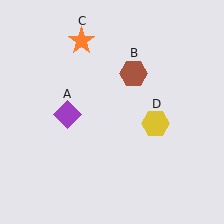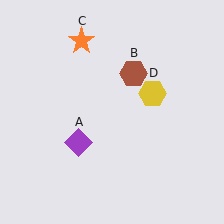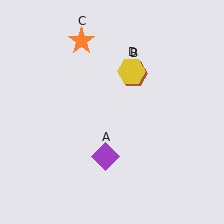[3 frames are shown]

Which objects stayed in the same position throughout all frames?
Brown hexagon (object B) and orange star (object C) remained stationary.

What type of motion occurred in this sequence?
The purple diamond (object A), yellow hexagon (object D) rotated counterclockwise around the center of the scene.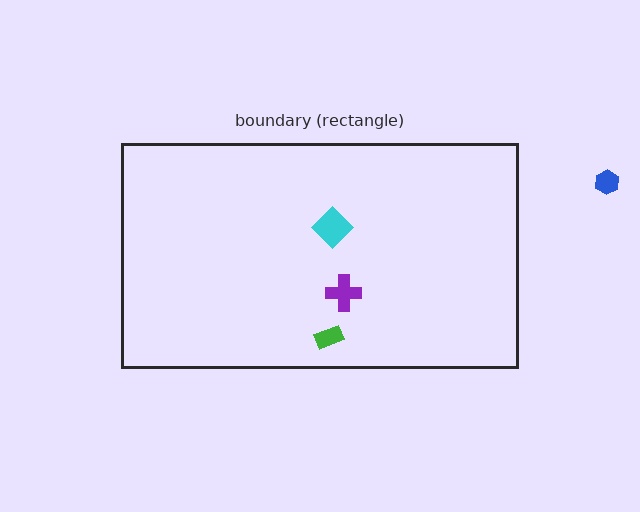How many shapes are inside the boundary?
3 inside, 1 outside.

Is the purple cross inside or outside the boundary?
Inside.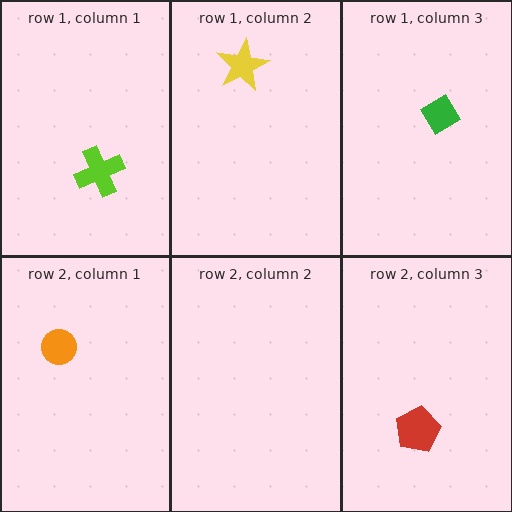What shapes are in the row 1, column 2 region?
The yellow star.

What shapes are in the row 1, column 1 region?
The lime cross.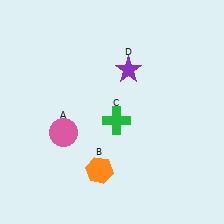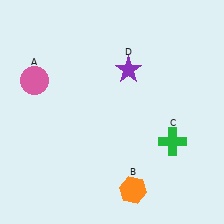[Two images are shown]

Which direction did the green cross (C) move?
The green cross (C) moved right.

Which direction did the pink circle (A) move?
The pink circle (A) moved up.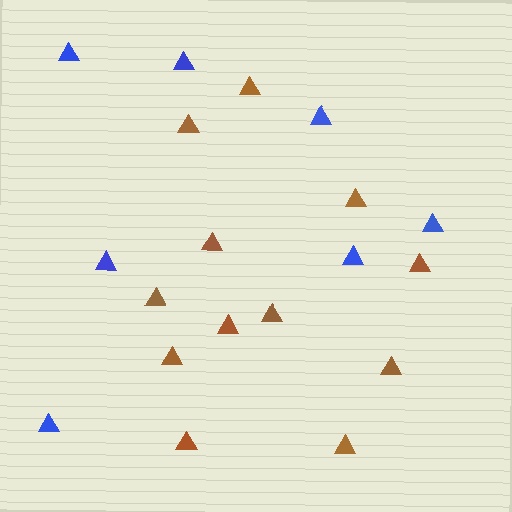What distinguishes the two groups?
There are 2 groups: one group of blue triangles (7) and one group of brown triangles (12).